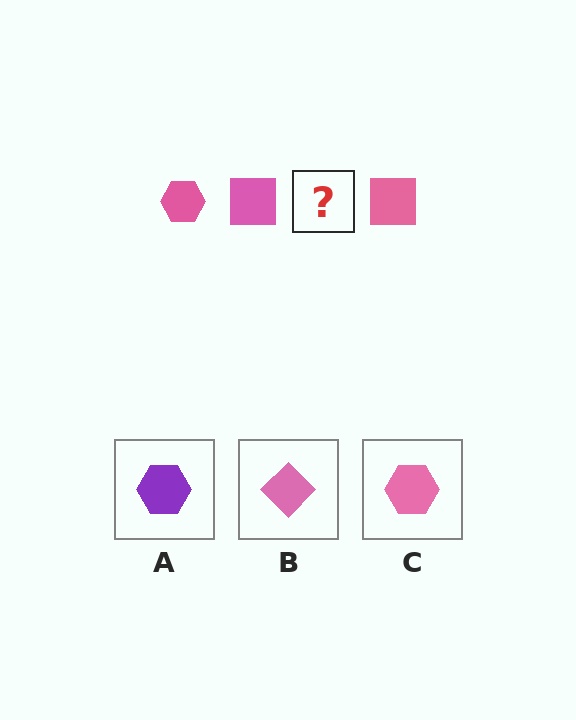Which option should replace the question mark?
Option C.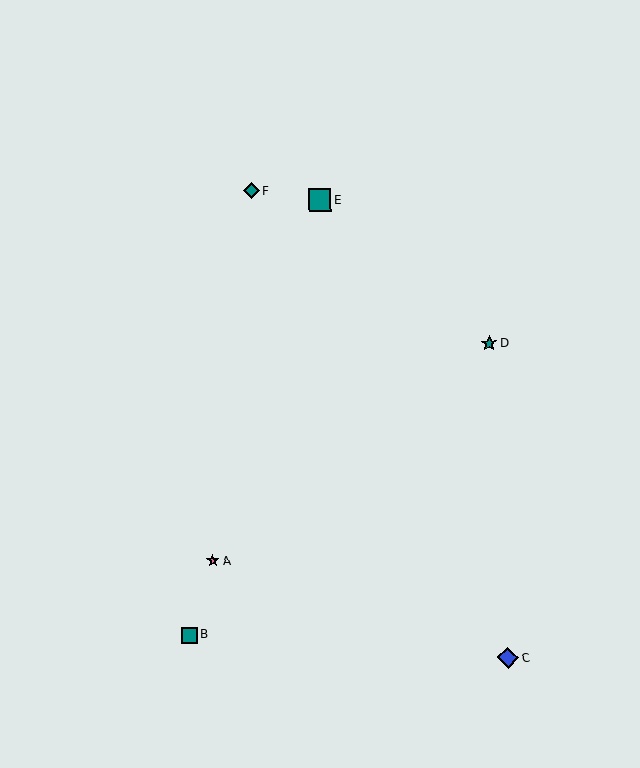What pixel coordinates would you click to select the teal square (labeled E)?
Click at (320, 200) to select the teal square E.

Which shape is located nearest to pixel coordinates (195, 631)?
The teal square (labeled B) at (189, 635) is nearest to that location.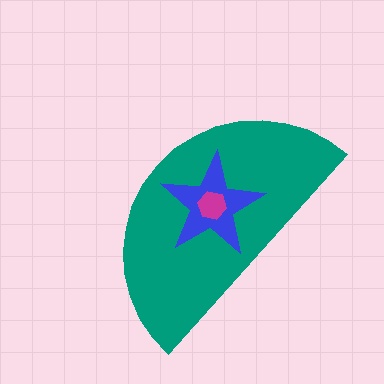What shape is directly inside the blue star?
The magenta hexagon.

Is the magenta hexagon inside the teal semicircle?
Yes.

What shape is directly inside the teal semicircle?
The blue star.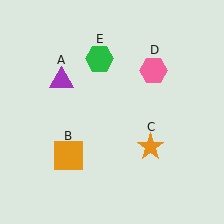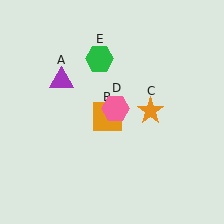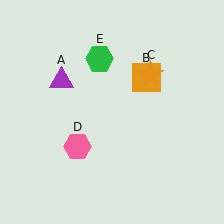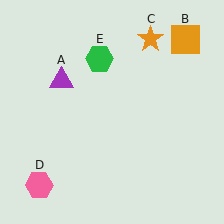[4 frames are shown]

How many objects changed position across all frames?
3 objects changed position: orange square (object B), orange star (object C), pink hexagon (object D).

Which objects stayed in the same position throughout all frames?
Purple triangle (object A) and green hexagon (object E) remained stationary.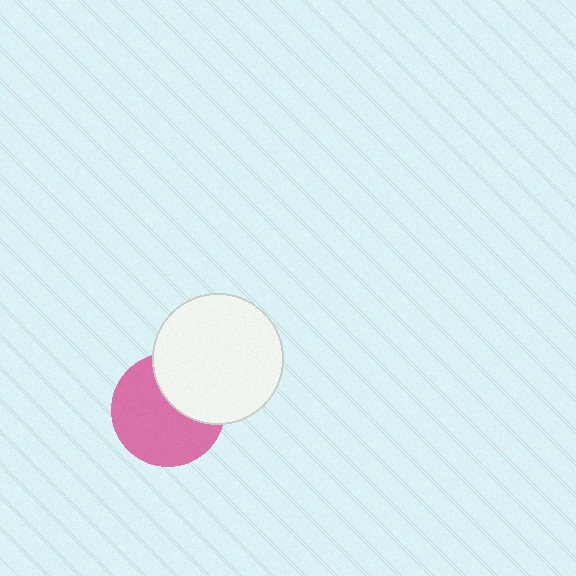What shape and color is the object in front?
The object in front is a white circle.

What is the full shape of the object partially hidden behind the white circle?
The partially hidden object is a pink circle.